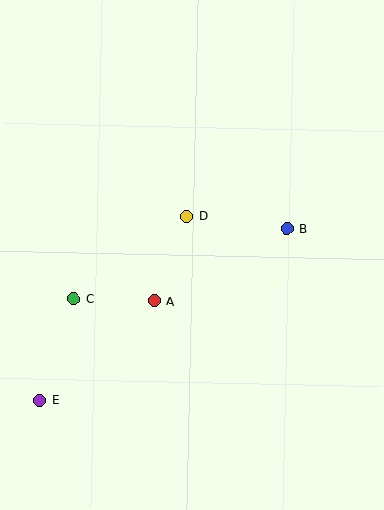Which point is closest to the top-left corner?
Point D is closest to the top-left corner.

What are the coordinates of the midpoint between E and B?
The midpoint between E and B is at (163, 314).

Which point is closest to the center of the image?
Point D at (187, 216) is closest to the center.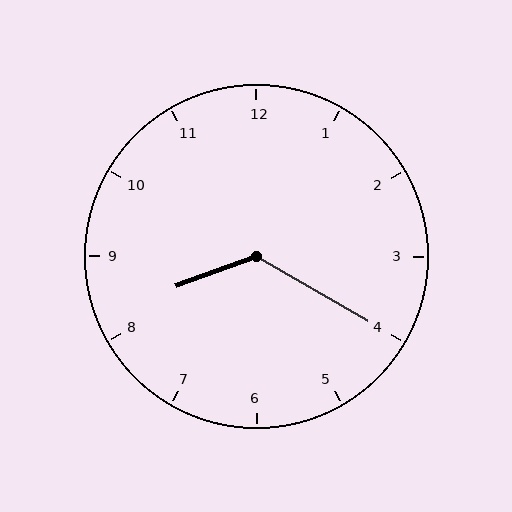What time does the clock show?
8:20.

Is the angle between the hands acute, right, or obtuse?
It is obtuse.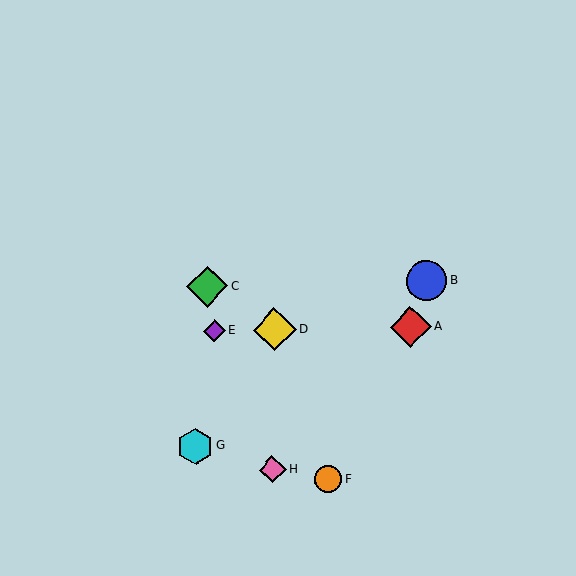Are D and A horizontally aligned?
Yes, both are at y≈330.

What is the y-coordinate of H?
Object H is at y≈470.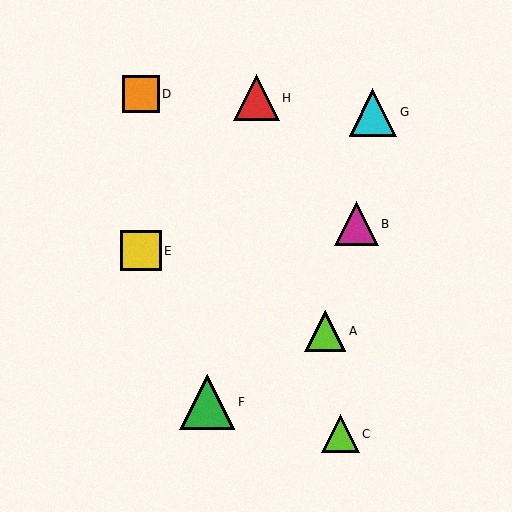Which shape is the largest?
The green triangle (labeled F) is the largest.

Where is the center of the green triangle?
The center of the green triangle is at (207, 402).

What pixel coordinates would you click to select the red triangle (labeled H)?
Click at (256, 98) to select the red triangle H.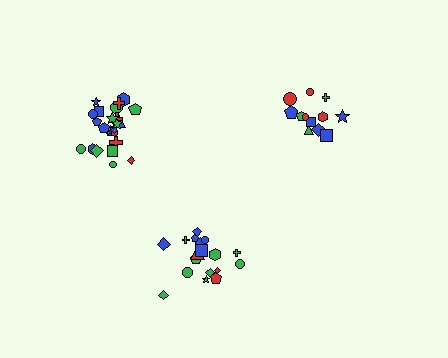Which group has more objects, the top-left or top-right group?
The top-left group.